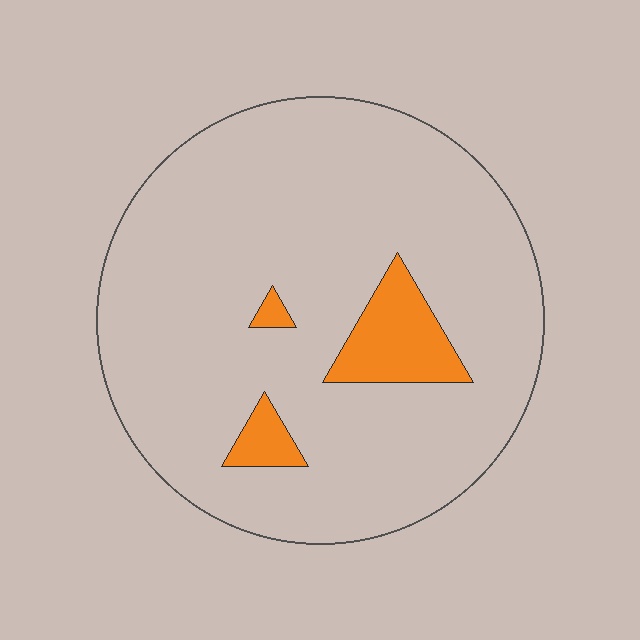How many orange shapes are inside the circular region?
3.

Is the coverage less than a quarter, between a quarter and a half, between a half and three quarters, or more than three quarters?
Less than a quarter.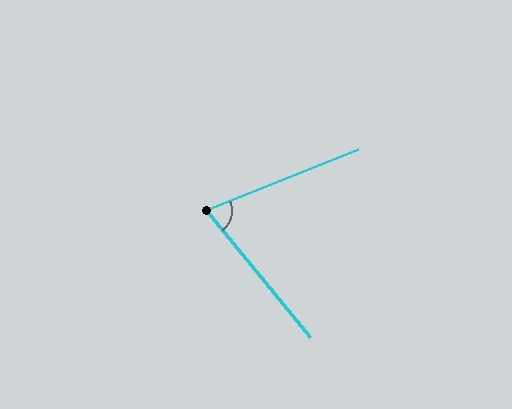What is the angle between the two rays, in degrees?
Approximately 73 degrees.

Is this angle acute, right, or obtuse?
It is acute.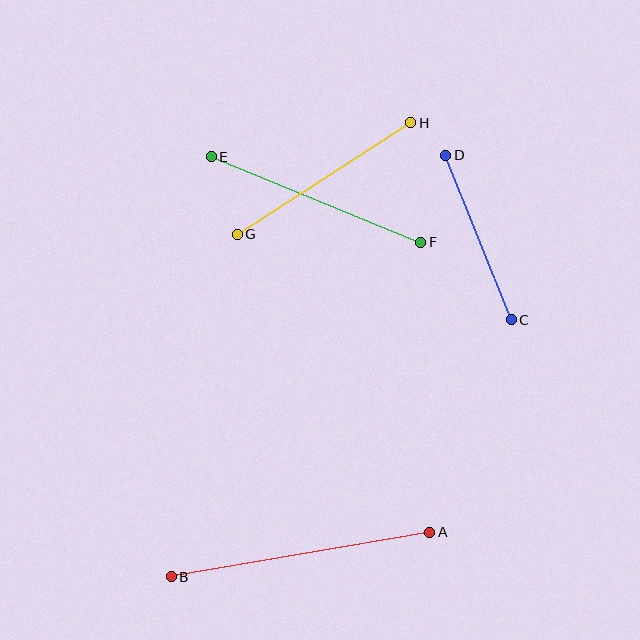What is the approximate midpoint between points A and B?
The midpoint is at approximately (301, 555) pixels.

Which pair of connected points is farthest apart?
Points A and B are farthest apart.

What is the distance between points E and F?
The distance is approximately 226 pixels.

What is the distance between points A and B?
The distance is approximately 262 pixels.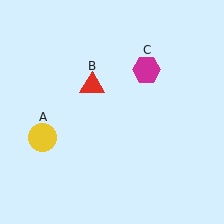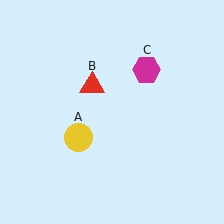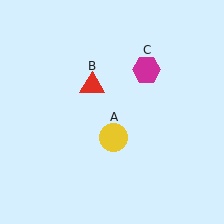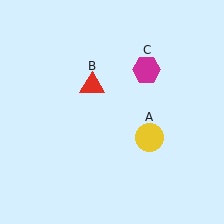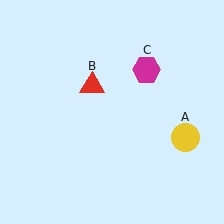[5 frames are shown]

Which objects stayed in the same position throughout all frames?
Red triangle (object B) and magenta hexagon (object C) remained stationary.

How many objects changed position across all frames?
1 object changed position: yellow circle (object A).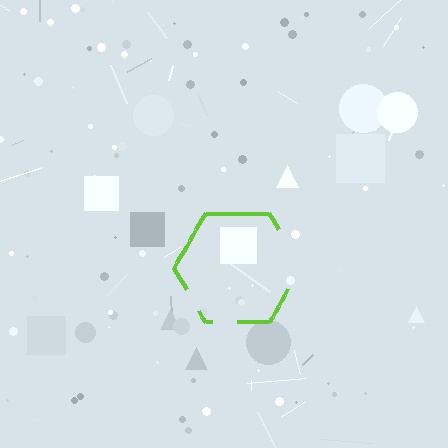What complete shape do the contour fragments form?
The contour fragments form a hexagon.